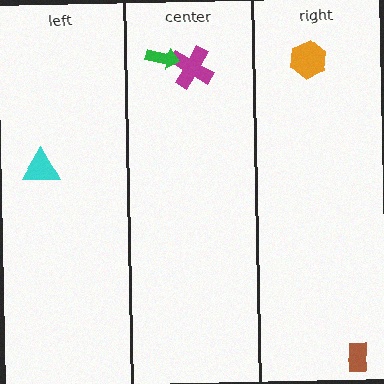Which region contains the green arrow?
The center region.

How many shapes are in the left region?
1.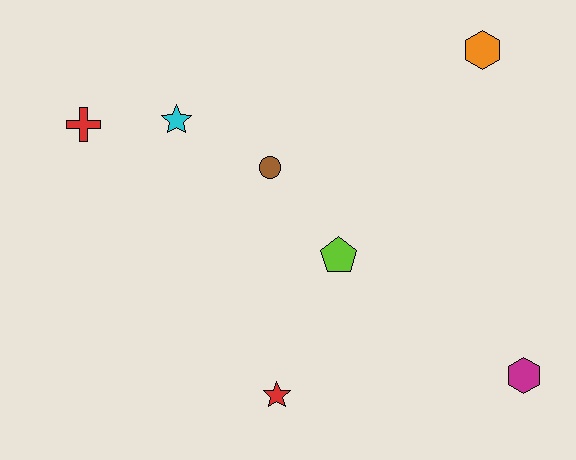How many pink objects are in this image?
There are no pink objects.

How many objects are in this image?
There are 7 objects.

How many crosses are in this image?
There is 1 cross.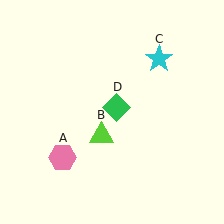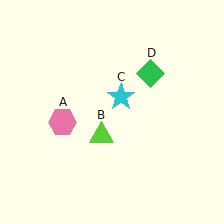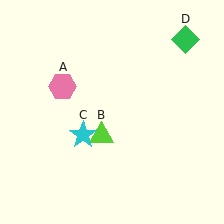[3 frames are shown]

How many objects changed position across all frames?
3 objects changed position: pink hexagon (object A), cyan star (object C), green diamond (object D).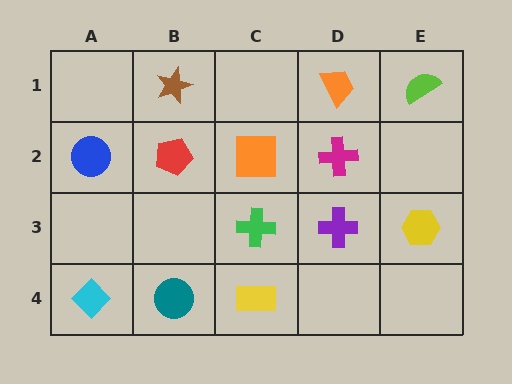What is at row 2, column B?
A red pentagon.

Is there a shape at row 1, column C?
No, that cell is empty.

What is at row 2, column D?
A magenta cross.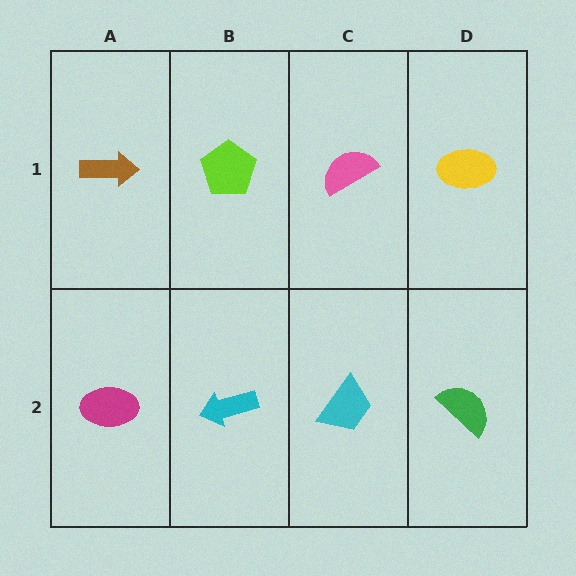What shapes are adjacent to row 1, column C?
A cyan trapezoid (row 2, column C), a lime pentagon (row 1, column B), a yellow ellipse (row 1, column D).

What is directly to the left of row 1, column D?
A pink semicircle.